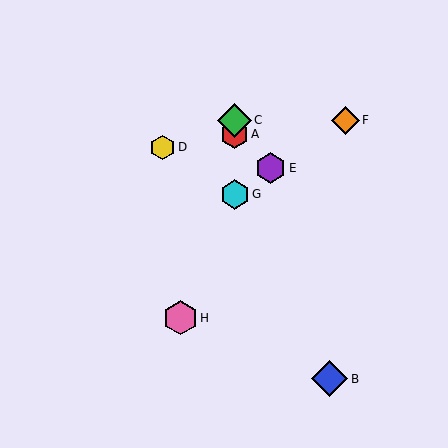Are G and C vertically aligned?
Yes, both are at x≈235.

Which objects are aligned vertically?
Objects A, C, G are aligned vertically.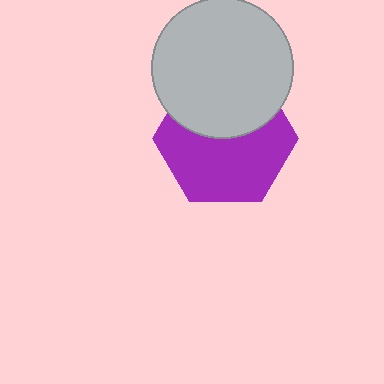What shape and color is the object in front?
The object in front is a light gray circle.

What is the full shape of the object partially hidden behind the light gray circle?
The partially hidden object is a purple hexagon.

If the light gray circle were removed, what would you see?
You would see the complete purple hexagon.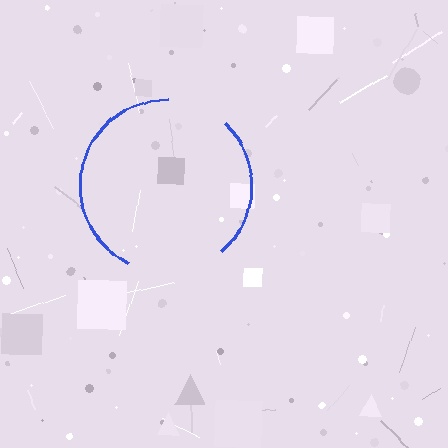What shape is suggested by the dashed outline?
The dashed outline suggests a circle.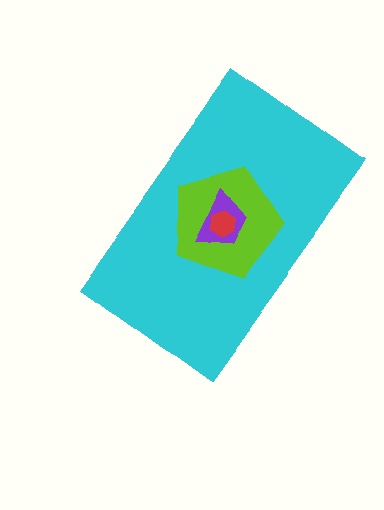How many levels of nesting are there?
4.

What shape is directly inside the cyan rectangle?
The lime pentagon.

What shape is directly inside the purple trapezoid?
The red hexagon.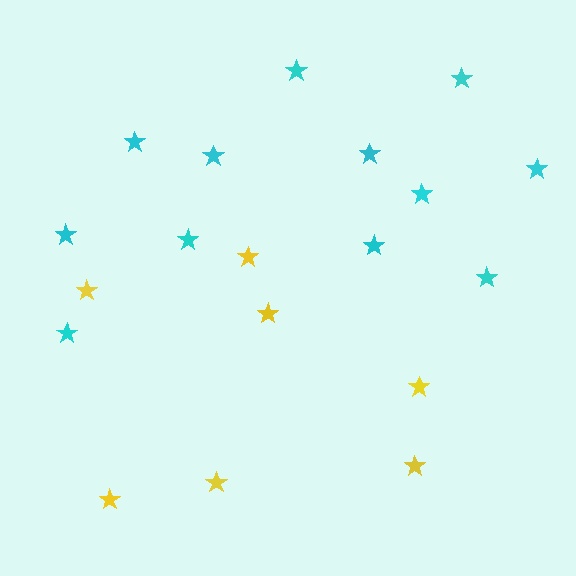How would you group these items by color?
There are 2 groups: one group of cyan stars (12) and one group of yellow stars (7).